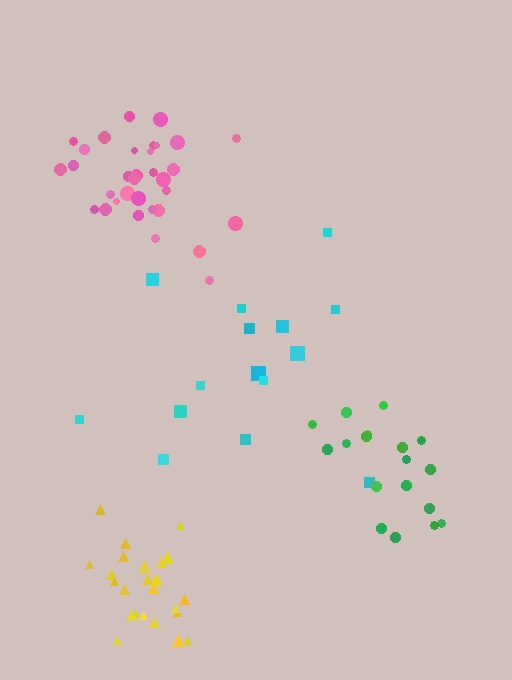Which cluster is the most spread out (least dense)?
Cyan.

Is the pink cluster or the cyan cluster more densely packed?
Pink.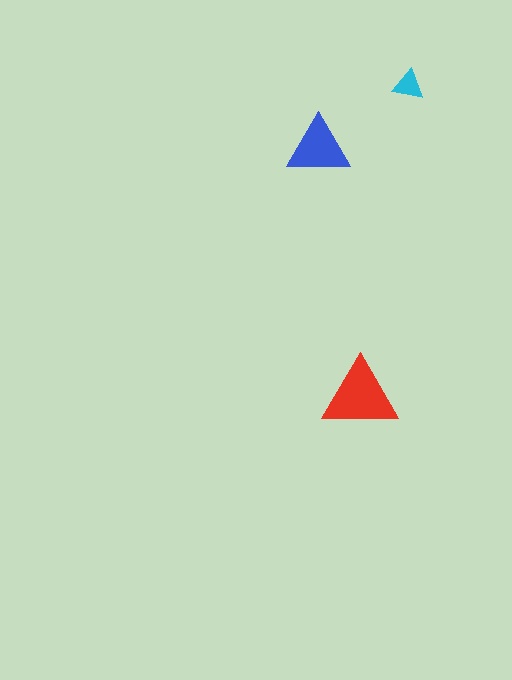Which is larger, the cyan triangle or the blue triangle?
The blue one.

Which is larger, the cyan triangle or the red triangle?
The red one.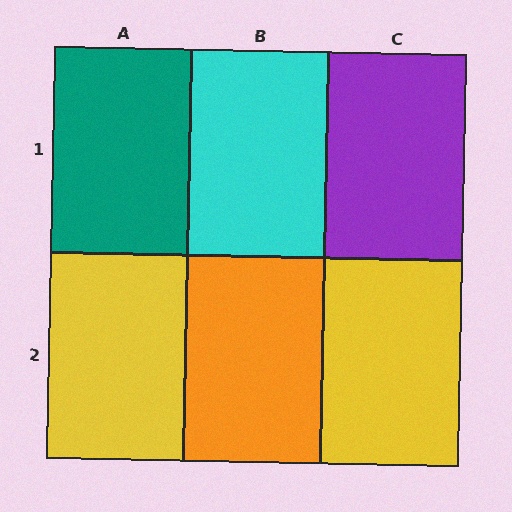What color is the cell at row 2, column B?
Orange.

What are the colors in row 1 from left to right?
Teal, cyan, purple.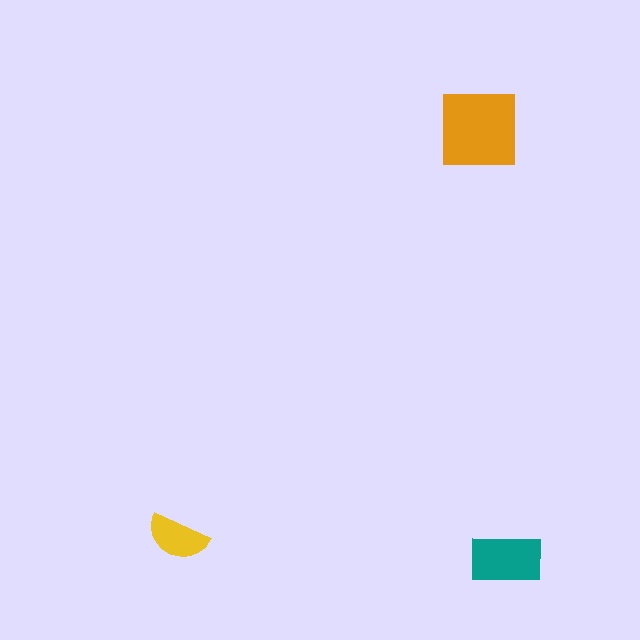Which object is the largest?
The orange square.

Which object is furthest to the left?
The yellow semicircle is leftmost.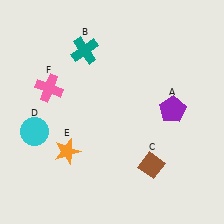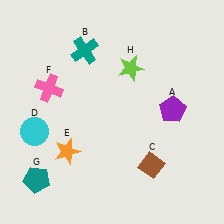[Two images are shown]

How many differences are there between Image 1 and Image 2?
There are 2 differences between the two images.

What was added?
A teal pentagon (G), a lime star (H) were added in Image 2.